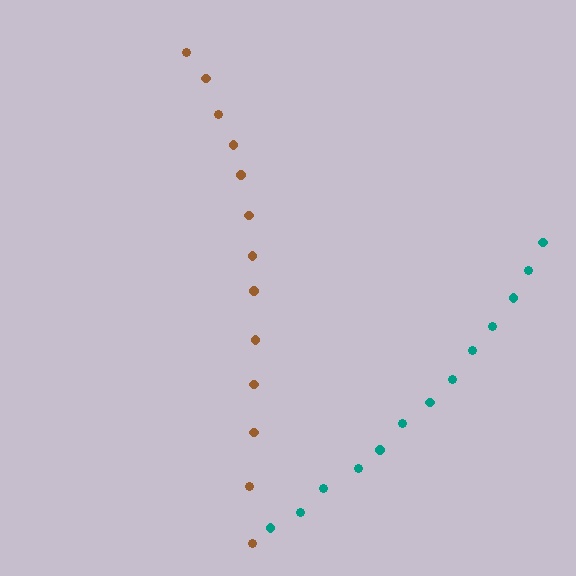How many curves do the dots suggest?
There are 2 distinct paths.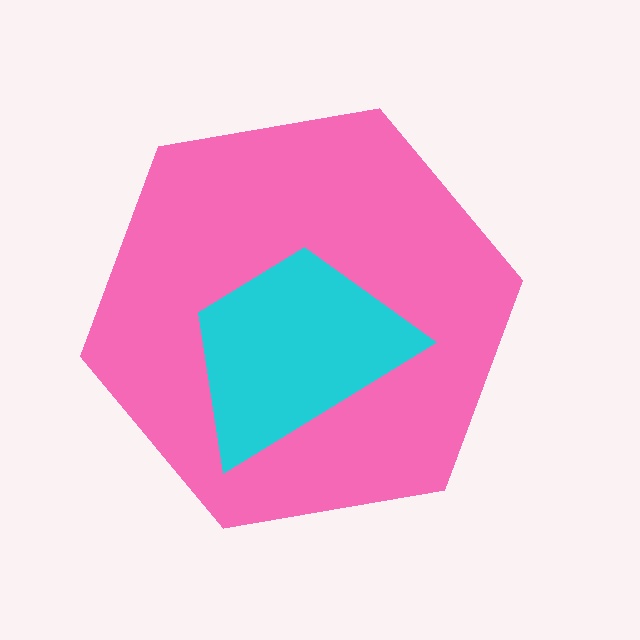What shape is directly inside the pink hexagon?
The cyan trapezoid.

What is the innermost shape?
The cyan trapezoid.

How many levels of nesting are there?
2.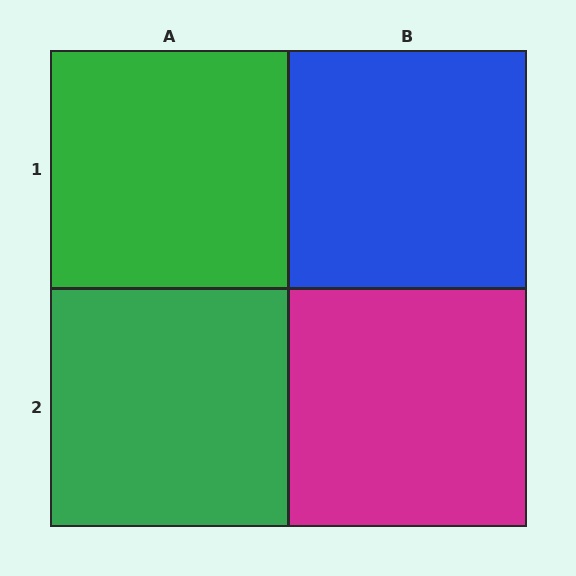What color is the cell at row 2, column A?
Green.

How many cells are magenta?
1 cell is magenta.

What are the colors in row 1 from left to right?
Green, blue.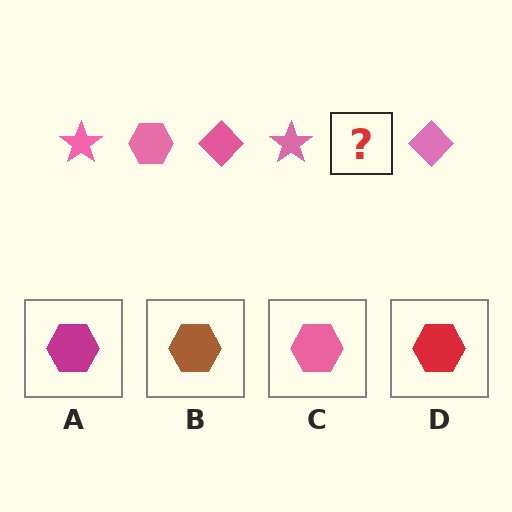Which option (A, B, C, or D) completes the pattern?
C.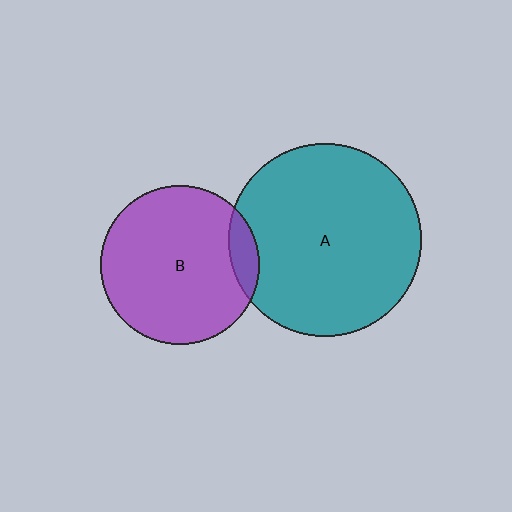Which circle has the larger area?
Circle A (teal).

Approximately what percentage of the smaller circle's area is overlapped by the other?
Approximately 10%.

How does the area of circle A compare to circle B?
Approximately 1.5 times.